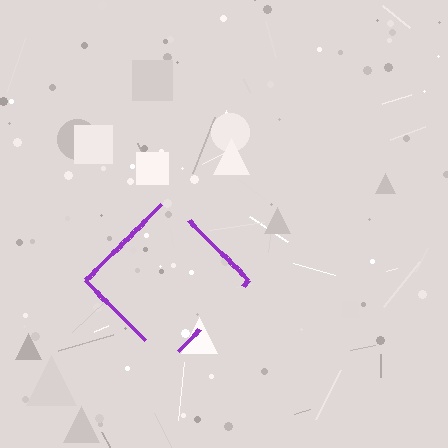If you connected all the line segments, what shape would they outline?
They would outline a diamond.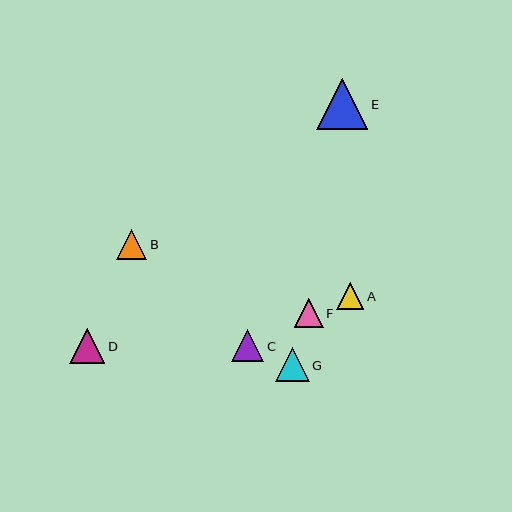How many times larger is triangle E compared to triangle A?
Triangle E is approximately 1.9 times the size of triangle A.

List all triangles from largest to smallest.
From largest to smallest: E, D, G, C, B, F, A.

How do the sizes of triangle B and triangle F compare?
Triangle B and triangle F are approximately the same size.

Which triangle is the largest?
Triangle E is the largest with a size of approximately 52 pixels.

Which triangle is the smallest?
Triangle A is the smallest with a size of approximately 27 pixels.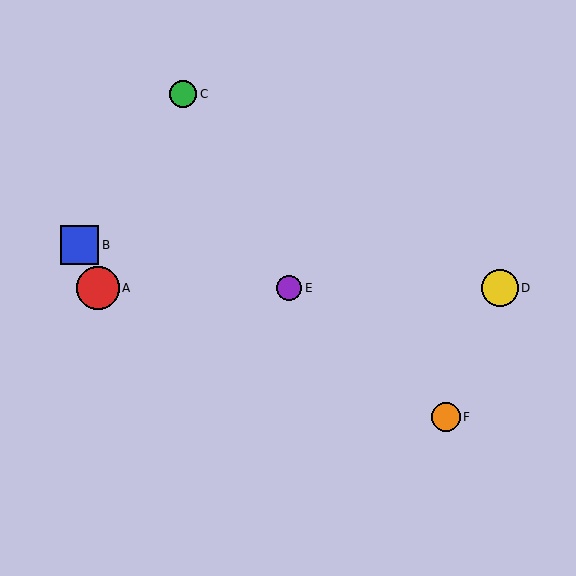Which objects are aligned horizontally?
Objects A, D, E are aligned horizontally.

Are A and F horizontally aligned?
No, A is at y≈288 and F is at y≈417.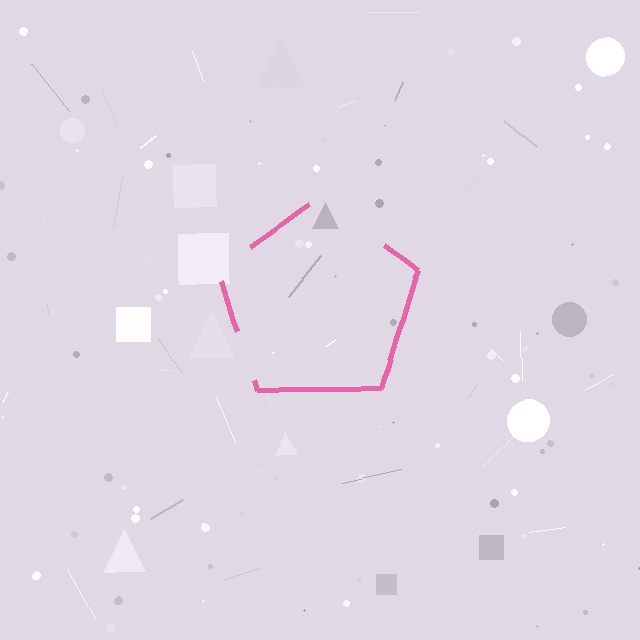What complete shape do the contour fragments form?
The contour fragments form a pentagon.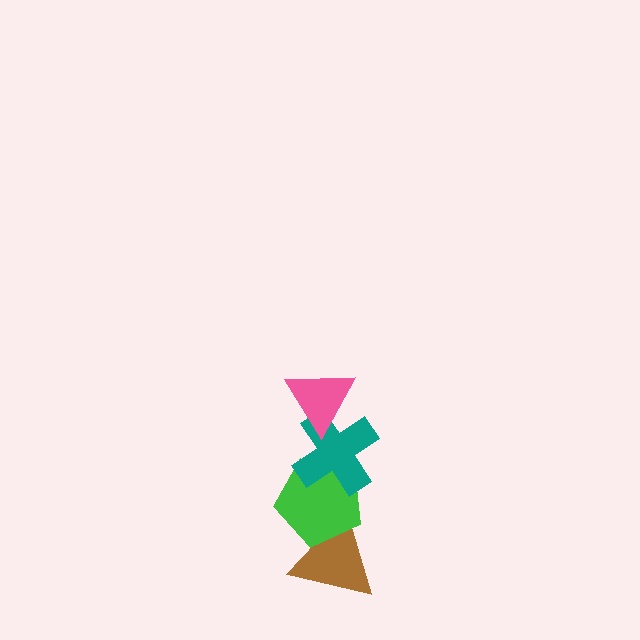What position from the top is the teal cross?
The teal cross is 2nd from the top.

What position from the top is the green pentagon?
The green pentagon is 3rd from the top.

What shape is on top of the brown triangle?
The green pentagon is on top of the brown triangle.